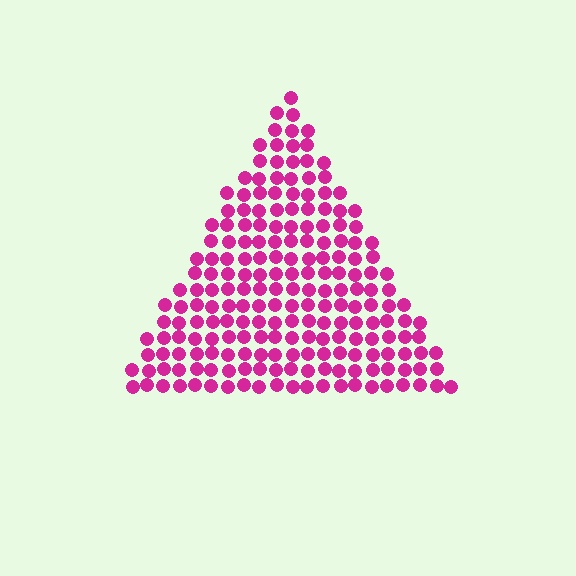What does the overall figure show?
The overall figure shows a triangle.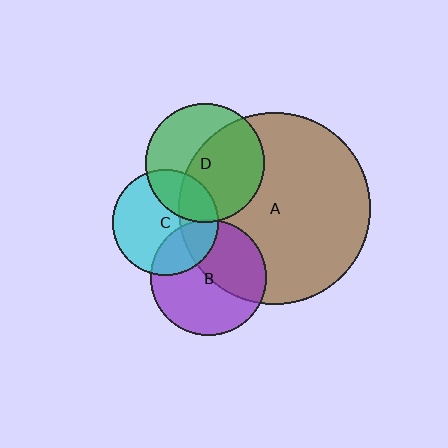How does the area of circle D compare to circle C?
Approximately 1.3 times.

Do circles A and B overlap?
Yes.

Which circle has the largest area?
Circle A (brown).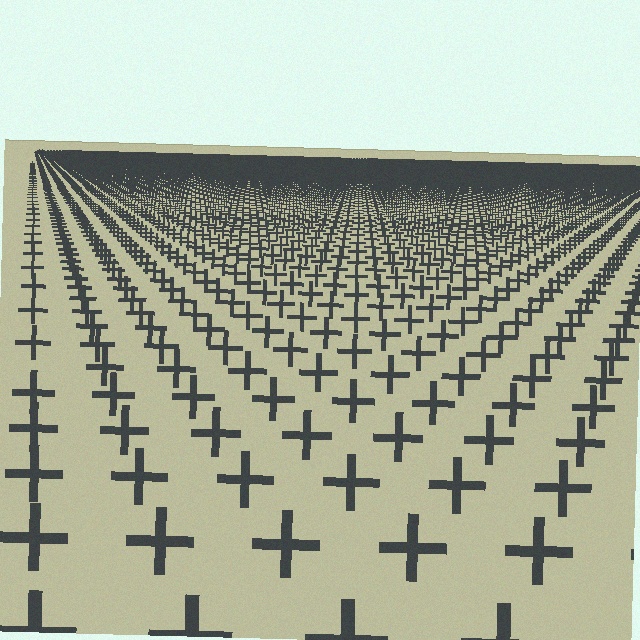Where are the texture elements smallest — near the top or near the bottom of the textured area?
Near the top.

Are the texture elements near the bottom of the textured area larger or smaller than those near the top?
Larger. Near the bottom, elements are closer to the viewer and appear at a bigger on-screen size.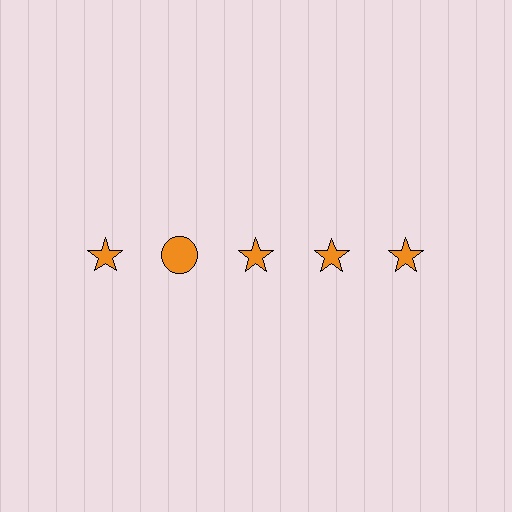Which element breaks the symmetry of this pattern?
The orange circle in the top row, second from left column breaks the symmetry. All other shapes are orange stars.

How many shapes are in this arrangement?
There are 5 shapes arranged in a grid pattern.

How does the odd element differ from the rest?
It has a different shape: circle instead of star.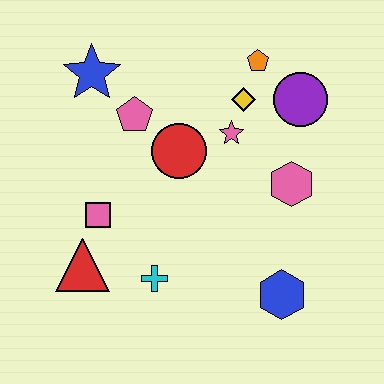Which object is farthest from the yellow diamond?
The red triangle is farthest from the yellow diamond.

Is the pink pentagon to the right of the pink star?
No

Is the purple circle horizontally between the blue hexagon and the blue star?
No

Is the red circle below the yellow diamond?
Yes